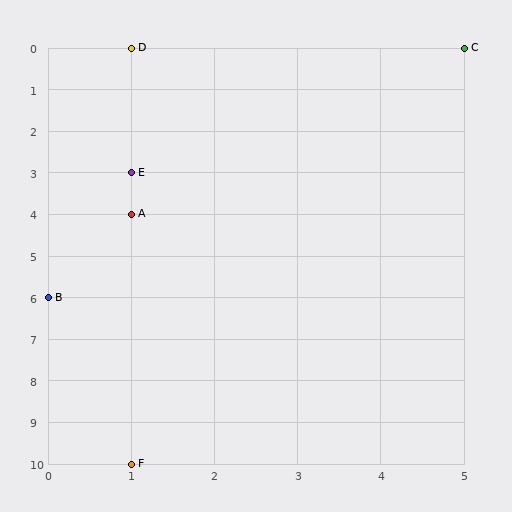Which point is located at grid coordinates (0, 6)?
Point B is at (0, 6).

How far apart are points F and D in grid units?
Points F and D are 10 rows apart.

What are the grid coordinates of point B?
Point B is at grid coordinates (0, 6).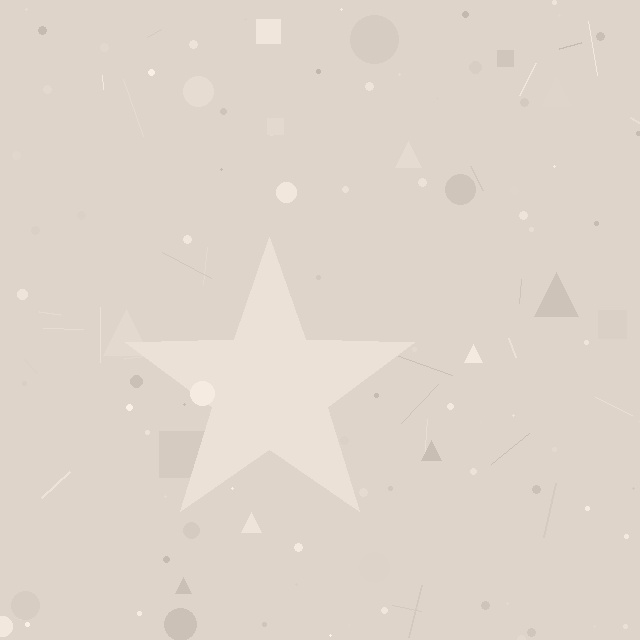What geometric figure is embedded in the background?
A star is embedded in the background.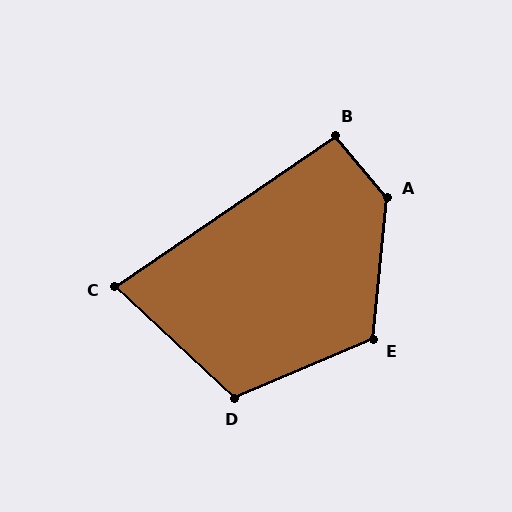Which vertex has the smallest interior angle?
C, at approximately 78 degrees.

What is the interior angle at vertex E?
Approximately 119 degrees (obtuse).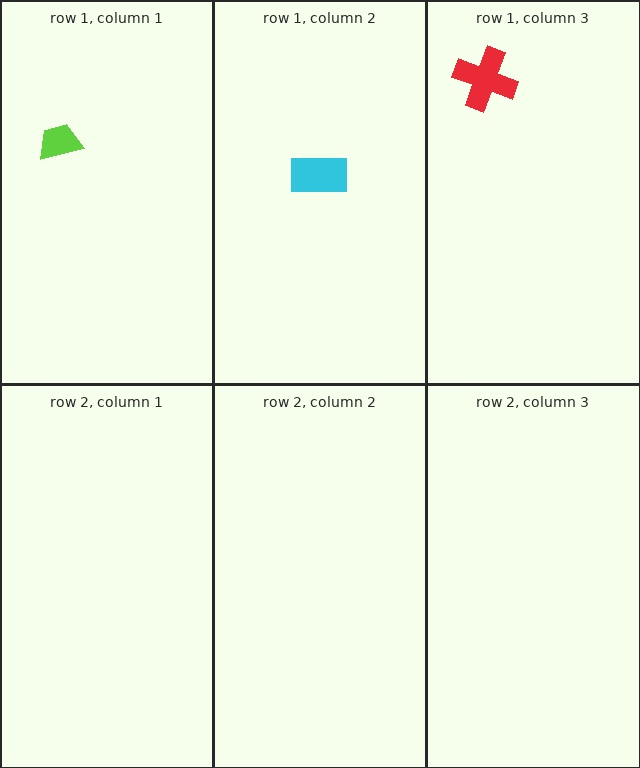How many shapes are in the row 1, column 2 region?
1.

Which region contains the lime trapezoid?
The row 1, column 1 region.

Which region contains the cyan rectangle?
The row 1, column 2 region.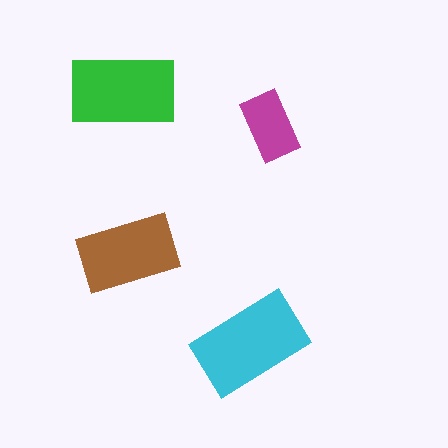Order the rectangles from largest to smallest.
the cyan one, the green one, the brown one, the magenta one.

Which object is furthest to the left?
The green rectangle is leftmost.